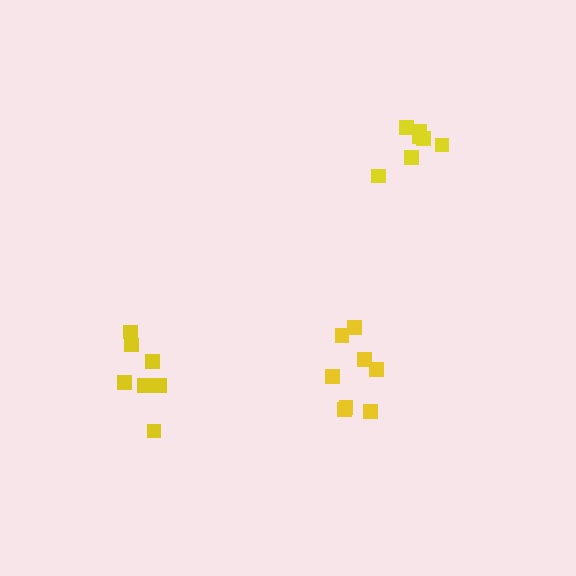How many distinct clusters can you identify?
There are 3 distinct clusters.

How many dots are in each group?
Group 1: 7 dots, Group 2: 7 dots, Group 3: 8 dots (22 total).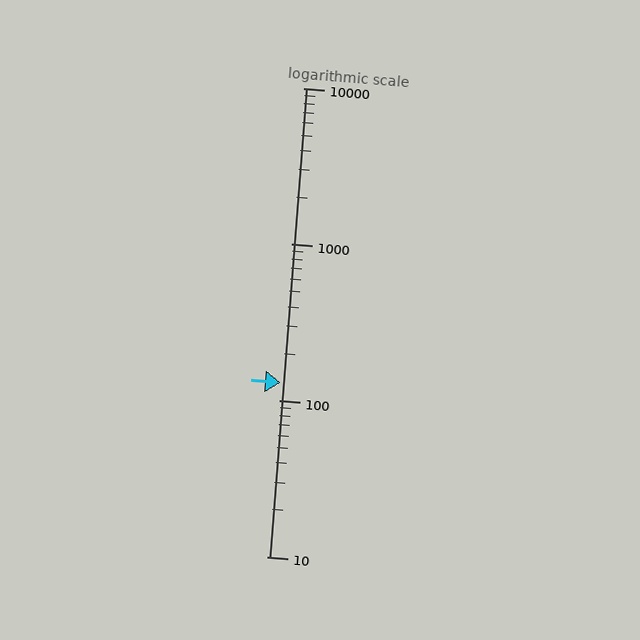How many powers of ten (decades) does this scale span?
The scale spans 3 decades, from 10 to 10000.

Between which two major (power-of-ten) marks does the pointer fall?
The pointer is between 100 and 1000.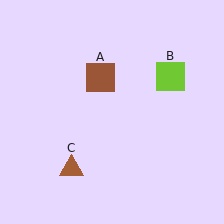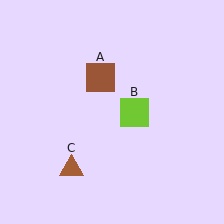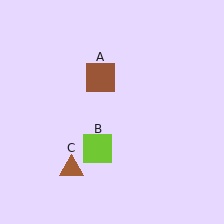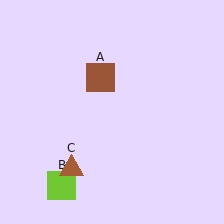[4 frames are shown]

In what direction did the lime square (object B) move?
The lime square (object B) moved down and to the left.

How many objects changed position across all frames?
1 object changed position: lime square (object B).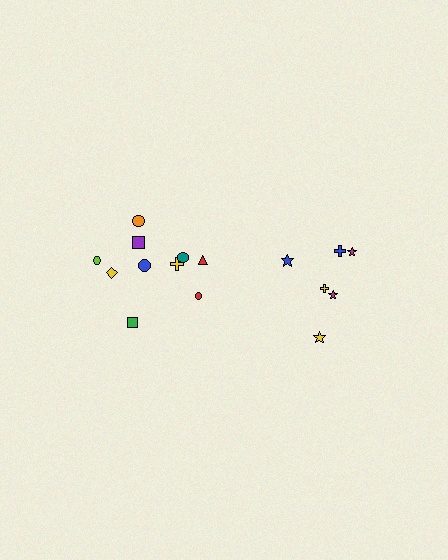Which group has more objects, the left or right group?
The left group.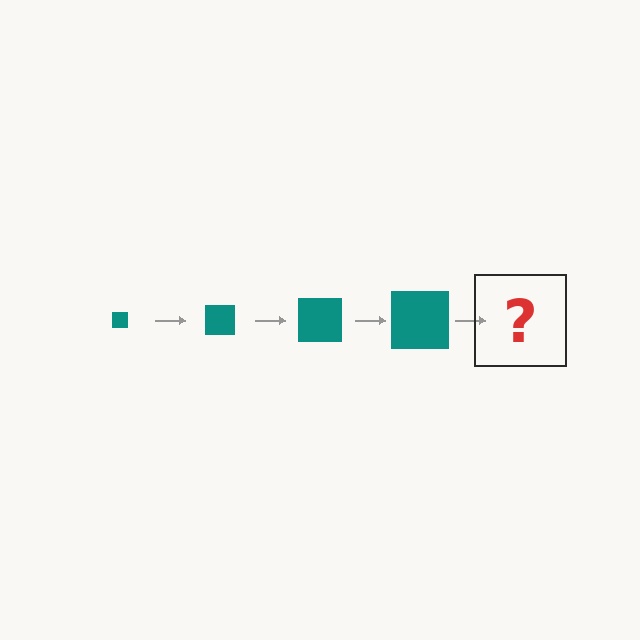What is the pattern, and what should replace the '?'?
The pattern is that the square gets progressively larger each step. The '?' should be a teal square, larger than the previous one.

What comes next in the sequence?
The next element should be a teal square, larger than the previous one.